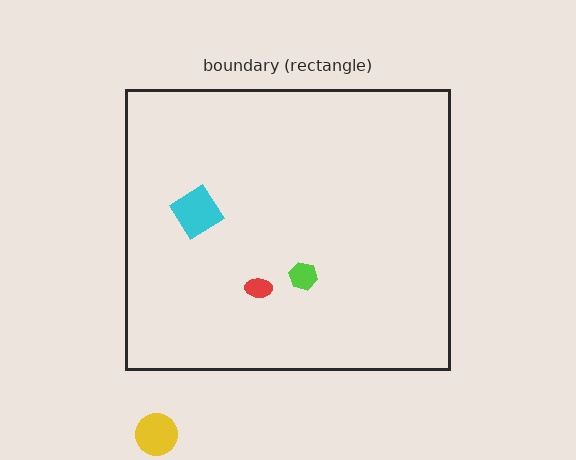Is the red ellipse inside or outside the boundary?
Inside.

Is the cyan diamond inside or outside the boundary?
Inside.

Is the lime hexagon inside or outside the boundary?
Inside.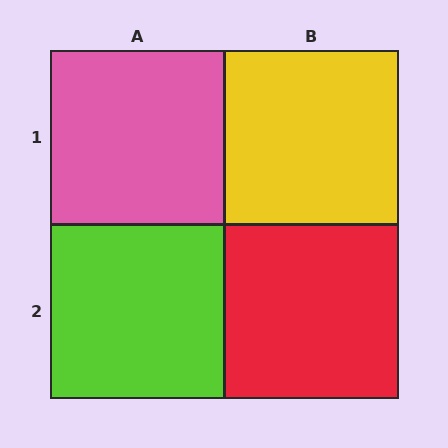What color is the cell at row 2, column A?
Lime.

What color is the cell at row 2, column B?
Red.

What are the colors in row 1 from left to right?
Pink, yellow.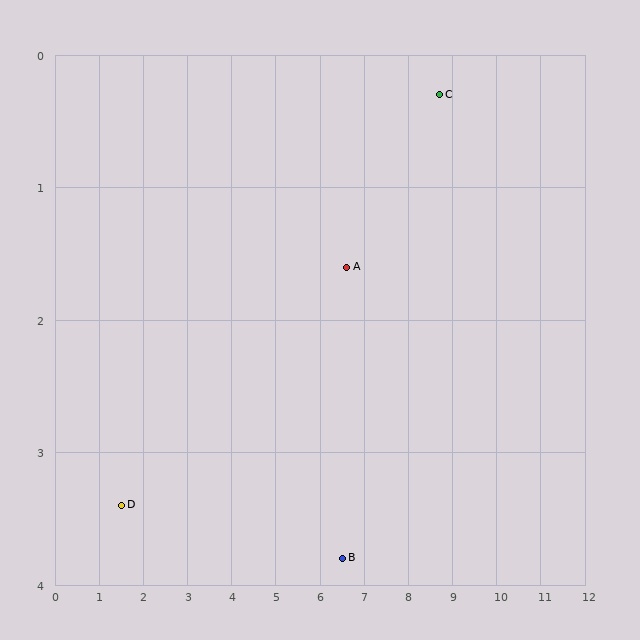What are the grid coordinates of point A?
Point A is at approximately (6.6, 1.6).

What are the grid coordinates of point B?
Point B is at approximately (6.5, 3.8).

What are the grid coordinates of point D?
Point D is at approximately (1.5, 3.4).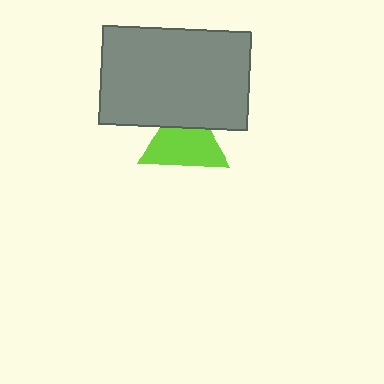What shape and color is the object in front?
The object in front is a gray rectangle.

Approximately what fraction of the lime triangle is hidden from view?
Roughly 30% of the lime triangle is hidden behind the gray rectangle.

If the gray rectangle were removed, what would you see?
You would see the complete lime triangle.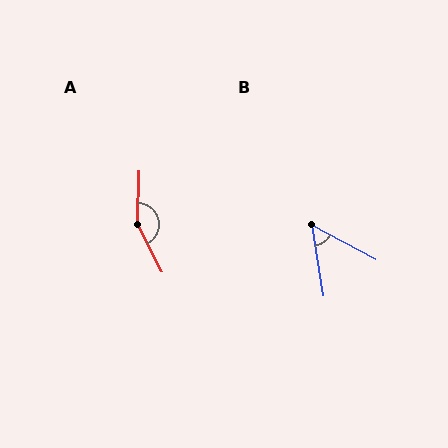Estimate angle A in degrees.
Approximately 151 degrees.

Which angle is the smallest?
B, at approximately 53 degrees.